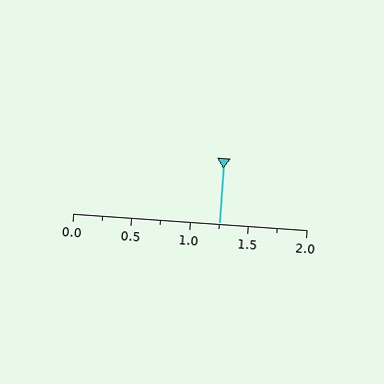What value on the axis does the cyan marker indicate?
The marker indicates approximately 1.25.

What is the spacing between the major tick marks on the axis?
The major ticks are spaced 0.5 apart.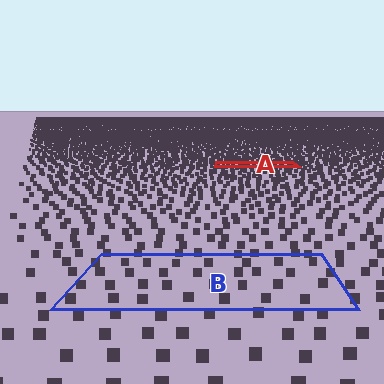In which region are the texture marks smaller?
The texture marks are smaller in region A, because it is farther away.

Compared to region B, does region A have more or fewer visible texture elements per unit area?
Region A has more texture elements per unit area — they are packed more densely because it is farther away.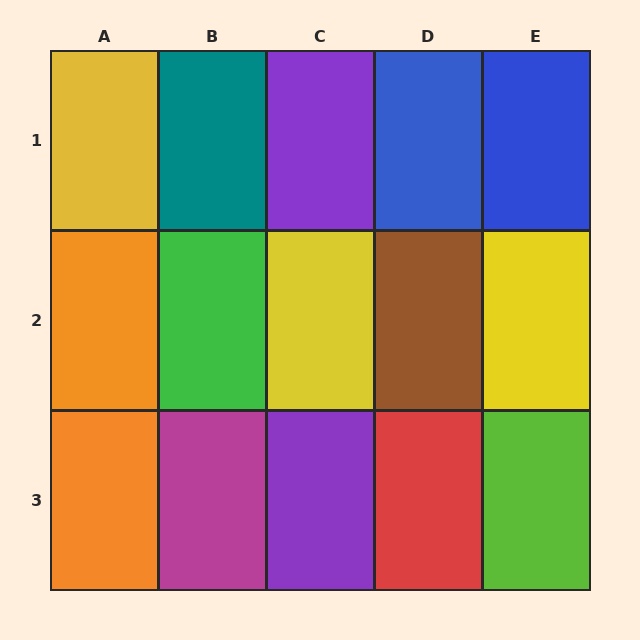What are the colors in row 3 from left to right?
Orange, magenta, purple, red, lime.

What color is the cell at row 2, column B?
Green.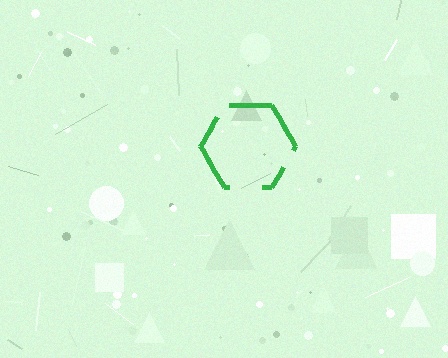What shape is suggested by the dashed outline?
The dashed outline suggests a hexagon.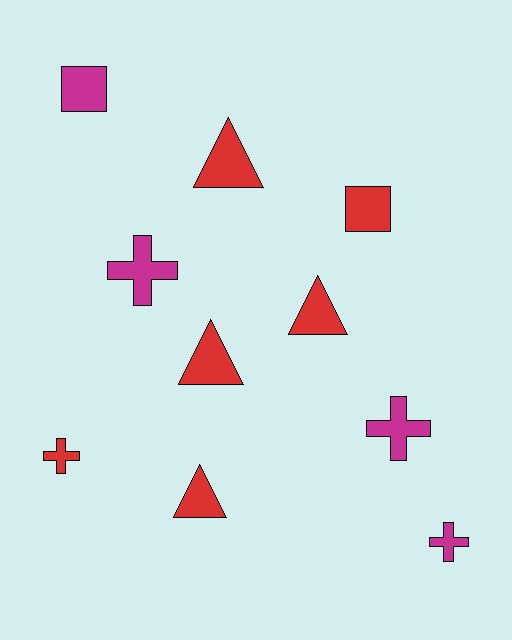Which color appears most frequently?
Red, with 6 objects.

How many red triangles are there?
There are 4 red triangles.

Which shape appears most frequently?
Cross, with 4 objects.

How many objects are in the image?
There are 10 objects.